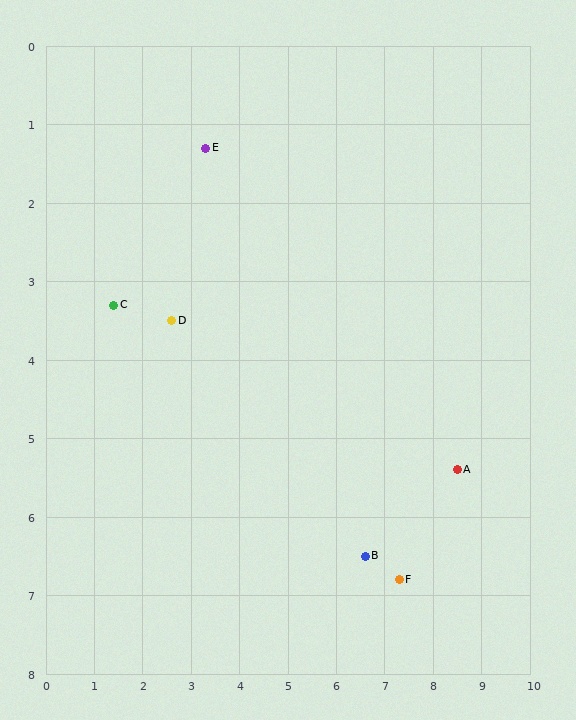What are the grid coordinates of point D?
Point D is at approximately (2.6, 3.5).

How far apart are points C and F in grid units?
Points C and F are about 6.9 grid units apart.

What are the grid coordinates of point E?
Point E is at approximately (3.3, 1.3).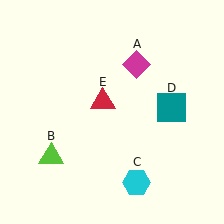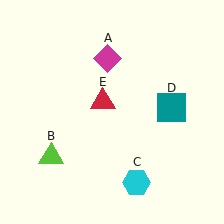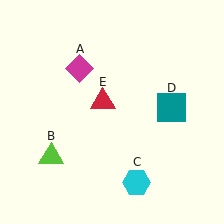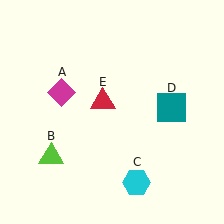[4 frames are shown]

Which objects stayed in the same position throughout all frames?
Lime triangle (object B) and cyan hexagon (object C) and teal square (object D) and red triangle (object E) remained stationary.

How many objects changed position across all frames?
1 object changed position: magenta diamond (object A).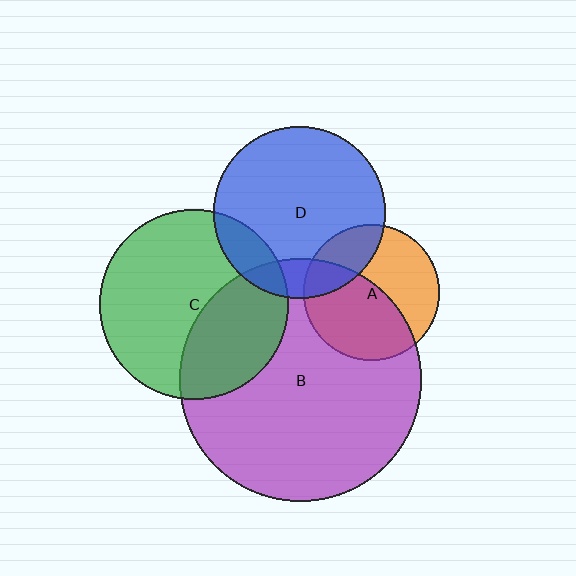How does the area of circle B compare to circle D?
Approximately 2.0 times.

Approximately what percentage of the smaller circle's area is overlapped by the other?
Approximately 25%.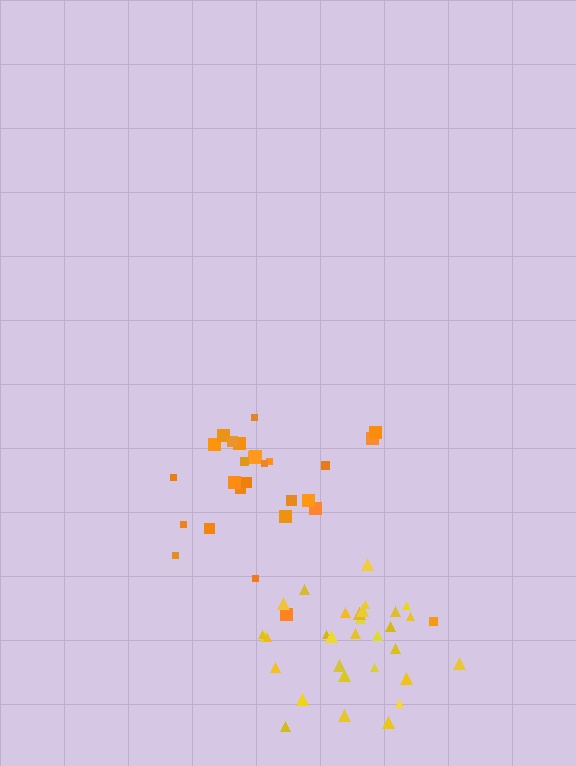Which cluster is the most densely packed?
Orange.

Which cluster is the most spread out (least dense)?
Yellow.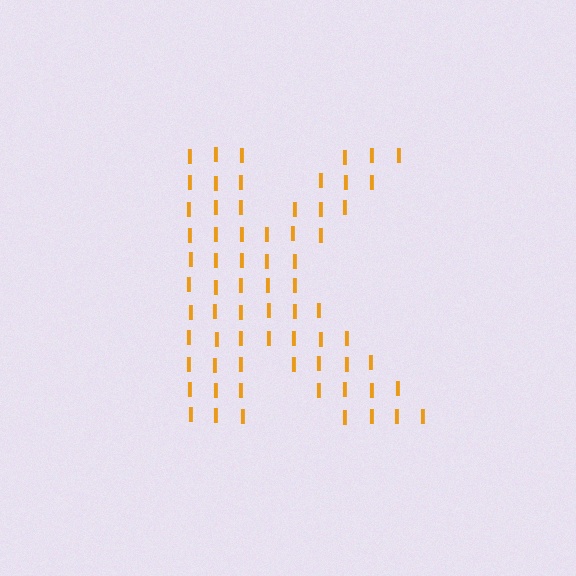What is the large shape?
The large shape is the letter K.